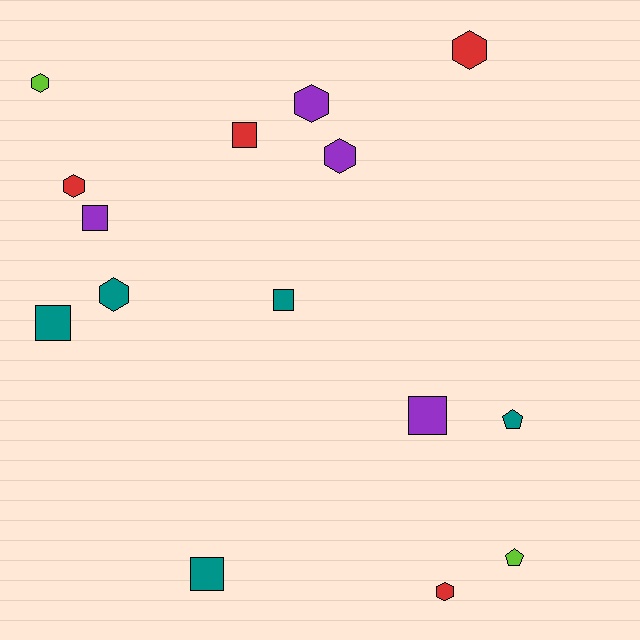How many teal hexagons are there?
There is 1 teal hexagon.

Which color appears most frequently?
Teal, with 5 objects.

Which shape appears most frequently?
Hexagon, with 7 objects.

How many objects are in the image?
There are 15 objects.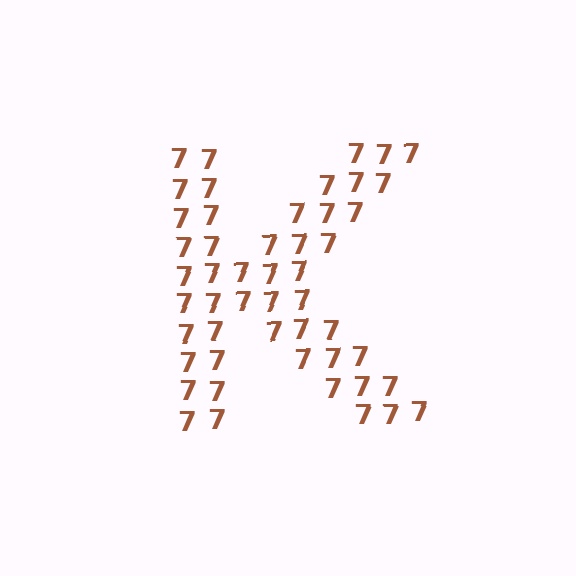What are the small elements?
The small elements are digit 7's.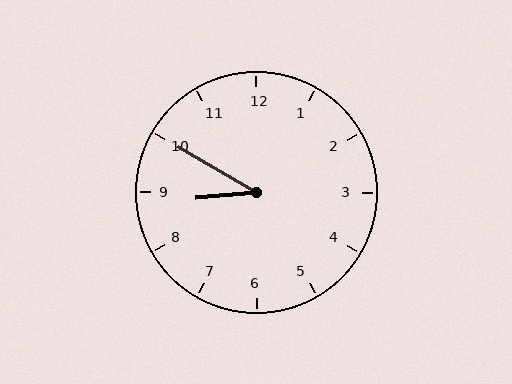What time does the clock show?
8:50.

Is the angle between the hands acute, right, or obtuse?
It is acute.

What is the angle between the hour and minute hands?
Approximately 35 degrees.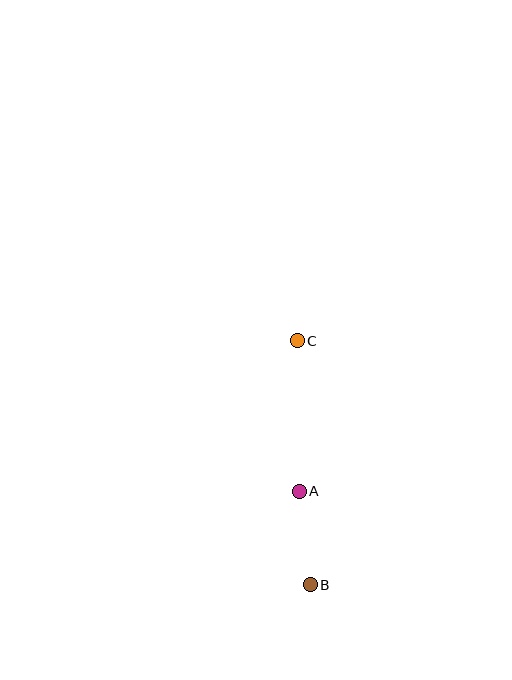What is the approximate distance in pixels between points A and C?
The distance between A and C is approximately 151 pixels.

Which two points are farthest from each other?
Points B and C are farthest from each other.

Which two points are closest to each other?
Points A and B are closest to each other.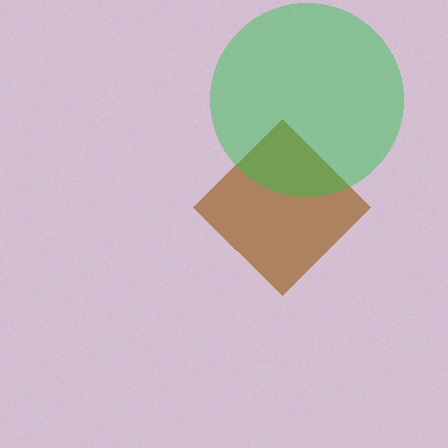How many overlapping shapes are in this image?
There are 2 overlapping shapes in the image.